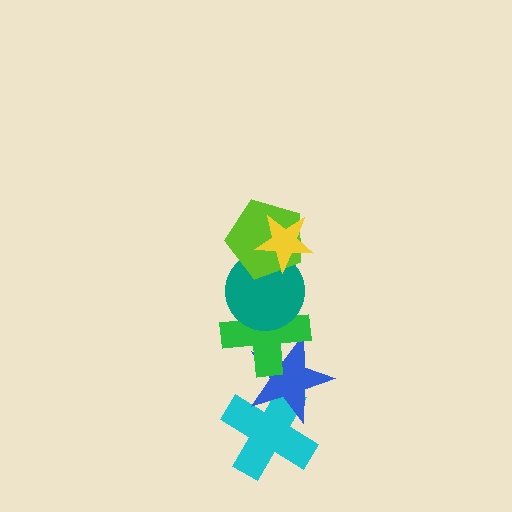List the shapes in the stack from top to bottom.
From top to bottom: the yellow star, the lime pentagon, the teal circle, the green cross, the blue star, the cyan cross.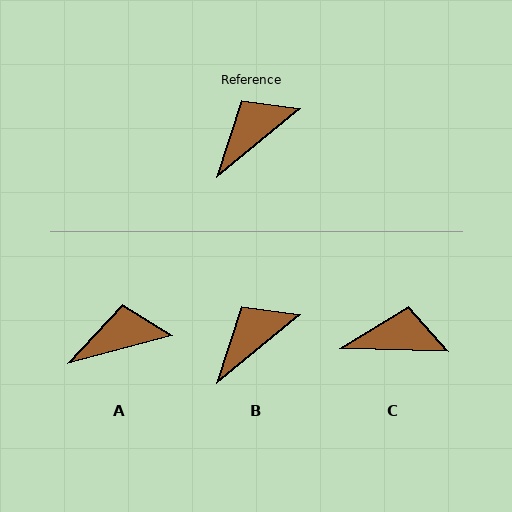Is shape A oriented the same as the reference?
No, it is off by about 24 degrees.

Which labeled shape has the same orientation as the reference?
B.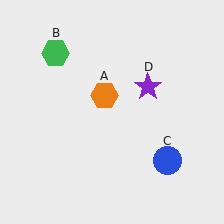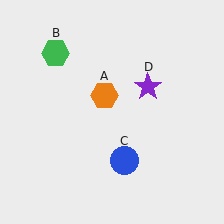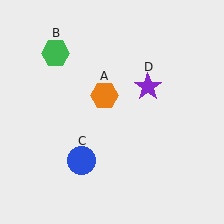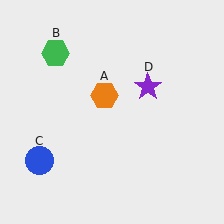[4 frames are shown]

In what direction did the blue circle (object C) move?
The blue circle (object C) moved left.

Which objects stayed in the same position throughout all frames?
Orange hexagon (object A) and green hexagon (object B) and purple star (object D) remained stationary.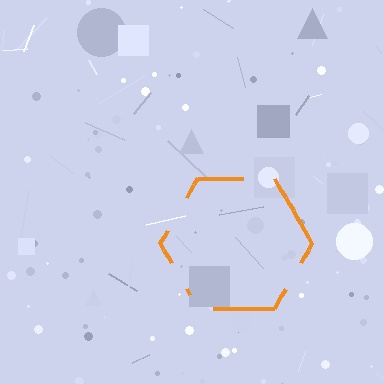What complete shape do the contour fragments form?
The contour fragments form a hexagon.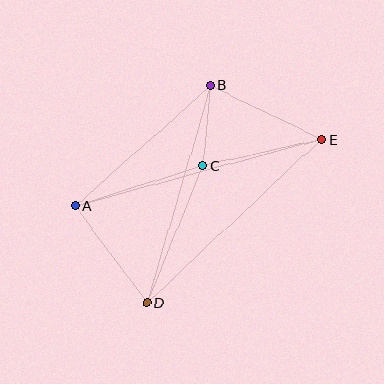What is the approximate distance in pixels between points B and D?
The distance between B and D is approximately 226 pixels.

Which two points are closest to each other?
Points B and C are closest to each other.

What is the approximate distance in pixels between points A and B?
The distance between A and B is approximately 182 pixels.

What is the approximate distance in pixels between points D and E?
The distance between D and E is approximately 239 pixels.